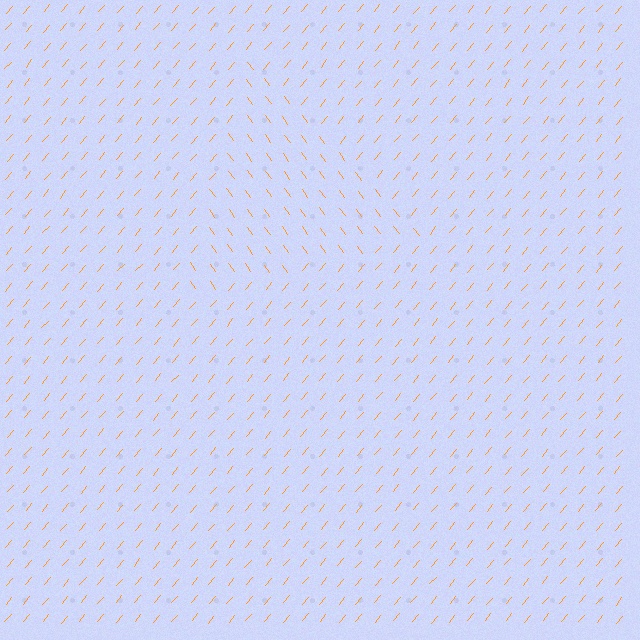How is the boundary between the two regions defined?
The boundary is defined purely by a change in line orientation (approximately 76 degrees difference). All lines are the same color and thickness.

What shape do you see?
I see a triangle.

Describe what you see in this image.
The image is filled with small orange line segments. A triangle region in the image has lines oriented differently from the surrounding lines, creating a visible texture boundary.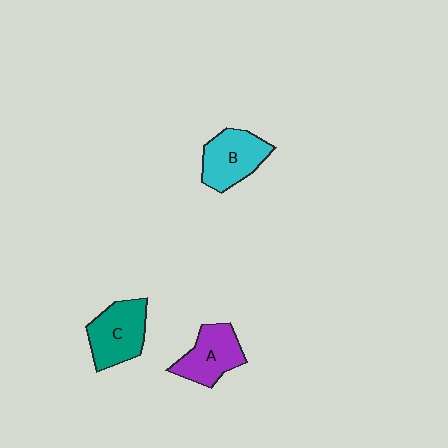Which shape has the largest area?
Shape C (teal).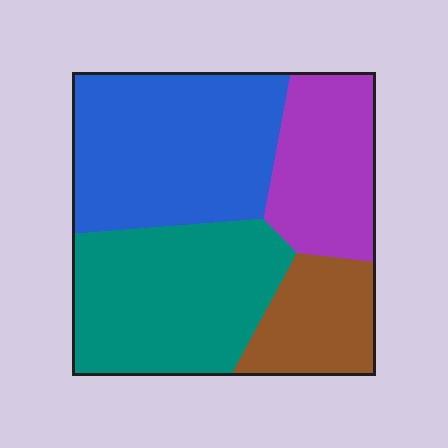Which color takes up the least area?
Brown, at roughly 15%.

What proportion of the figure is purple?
Purple covers roughly 20% of the figure.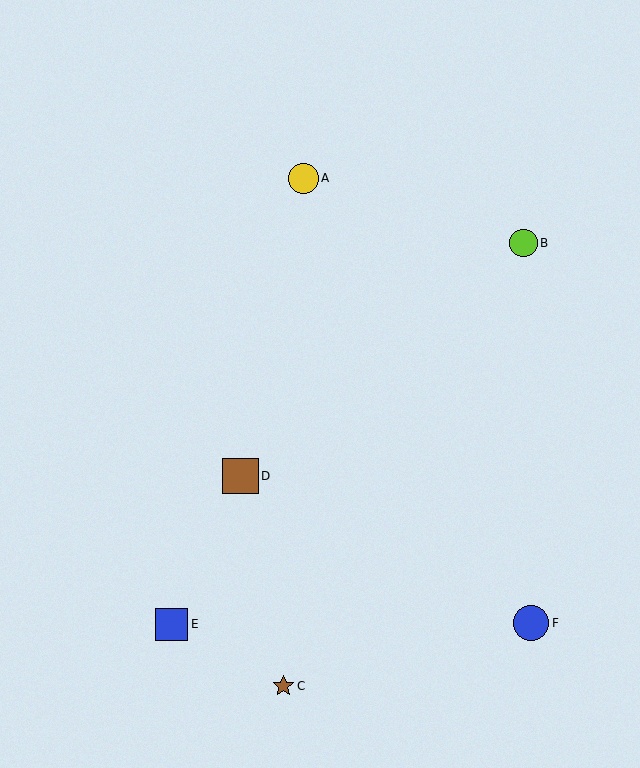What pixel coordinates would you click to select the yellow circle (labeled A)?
Click at (303, 178) to select the yellow circle A.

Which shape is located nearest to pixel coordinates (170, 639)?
The blue square (labeled E) at (172, 624) is nearest to that location.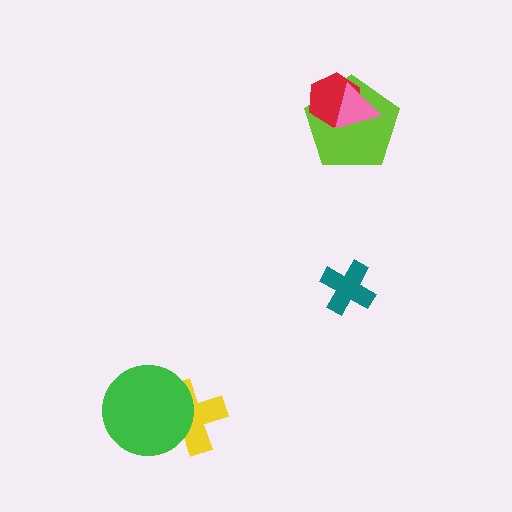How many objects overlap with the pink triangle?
2 objects overlap with the pink triangle.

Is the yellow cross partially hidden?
Yes, it is partially covered by another shape.